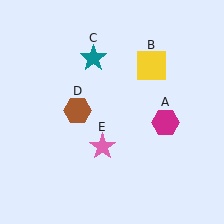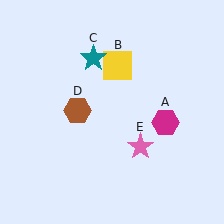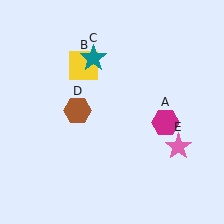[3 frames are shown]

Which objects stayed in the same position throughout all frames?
Magenta hexagon (object A) and teal star (object C) and brown hexagon (object D) remained stationary.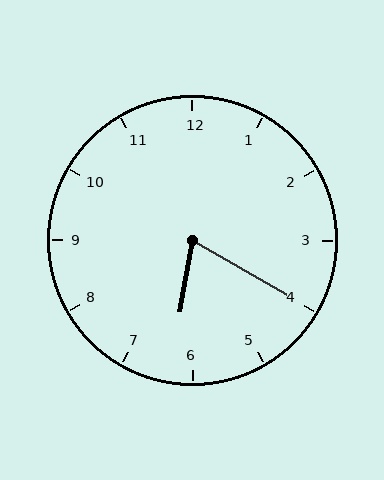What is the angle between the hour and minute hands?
Approximately 70 degrees.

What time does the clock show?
6:20.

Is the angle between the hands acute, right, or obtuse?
It is acute.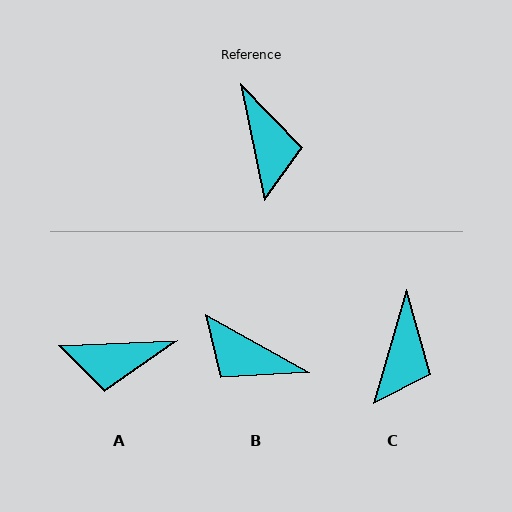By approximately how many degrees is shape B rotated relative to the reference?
Approximately 131 degrees clockwise.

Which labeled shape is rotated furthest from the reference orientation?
B, about 131 degrees away.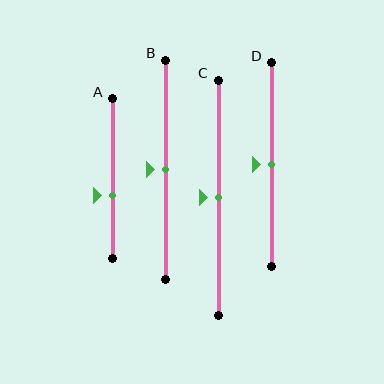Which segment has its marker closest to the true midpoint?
Segment B has its marker closest to the true midpoint.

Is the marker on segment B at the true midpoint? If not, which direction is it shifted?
Yes, the marker on segment B is at the true midpoint.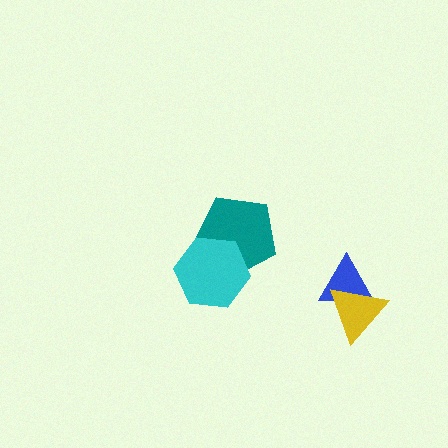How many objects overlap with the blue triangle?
1 object overlaps with the blue triangle.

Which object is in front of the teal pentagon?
The cyan hexagon is in front of the teal pentagon.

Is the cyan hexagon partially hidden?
No, no other shape covers it.